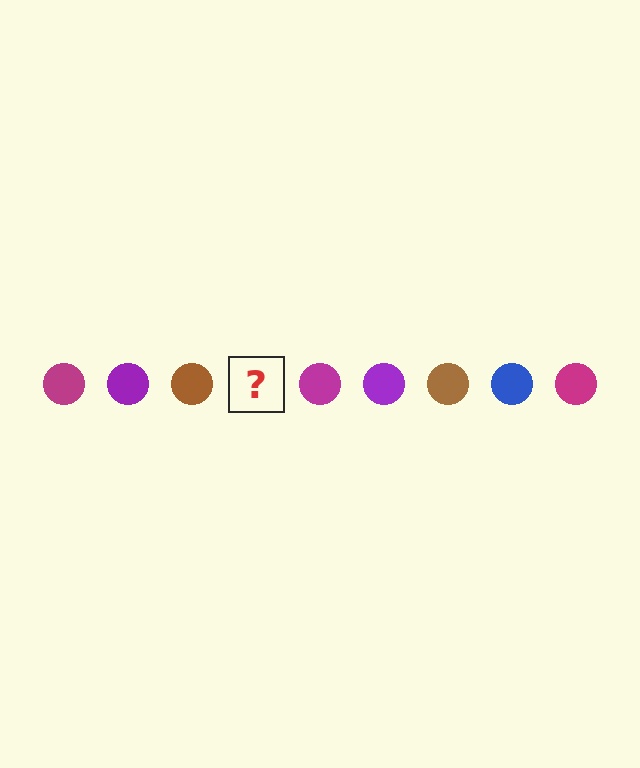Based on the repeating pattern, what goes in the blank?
The blank should be a blue circle.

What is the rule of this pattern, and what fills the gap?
The rule is that the pattern cycles through magenta, purple, brown, blue circles. The gap should be filled with a blue circle.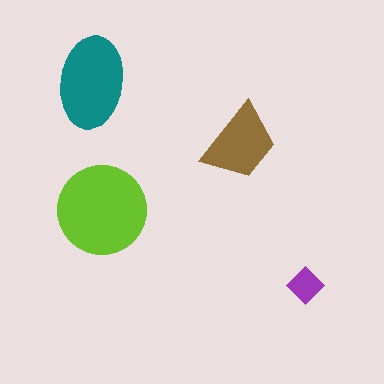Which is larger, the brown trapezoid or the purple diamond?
The brown trapezoid.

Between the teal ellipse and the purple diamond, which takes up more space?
The teal ellipse.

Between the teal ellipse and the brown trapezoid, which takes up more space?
The teal ellipse.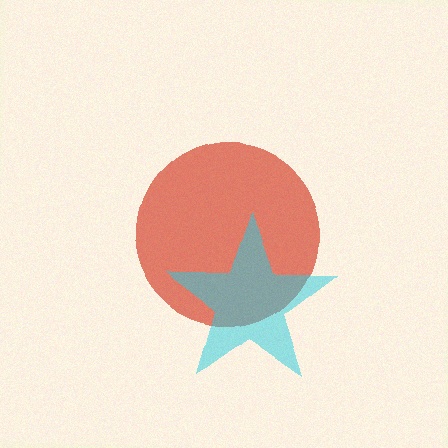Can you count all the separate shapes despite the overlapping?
Yes, there are 2 separate shapes.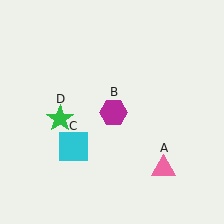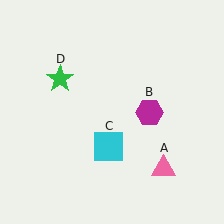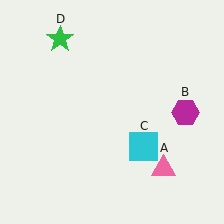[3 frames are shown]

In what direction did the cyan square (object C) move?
The cyan square (object C) moved right.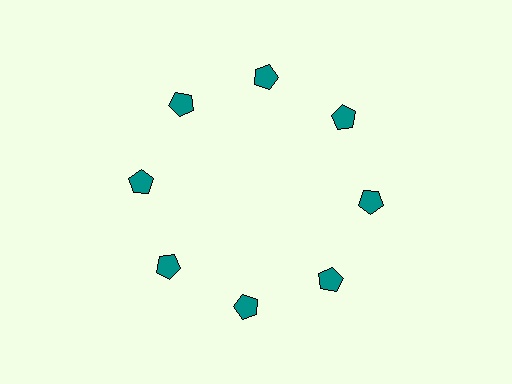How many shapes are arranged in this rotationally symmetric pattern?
There are 8 shapes, arranged in 8 groups of 1.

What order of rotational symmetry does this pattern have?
This pattern has 8-fold rotational symmetry.